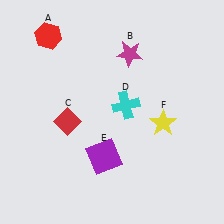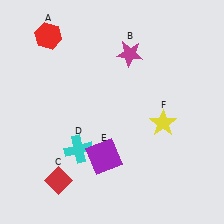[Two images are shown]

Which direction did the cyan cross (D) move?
The cyan cross (D) moved left.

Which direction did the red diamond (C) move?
The red diamond (C) moved down.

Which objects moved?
The objects that moved are: the red diamond (C), the cyan cross (D).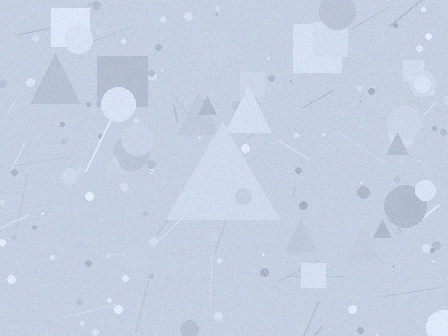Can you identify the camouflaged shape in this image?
The camouflaged shape is a triangle.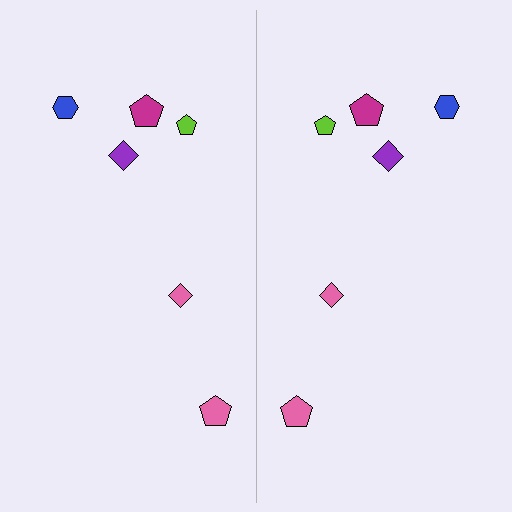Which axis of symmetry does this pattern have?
The pattern has a vertical axis of symmetry running through the center of the image.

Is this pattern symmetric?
Yes, this pattern has bilateral (reflection) symmetry.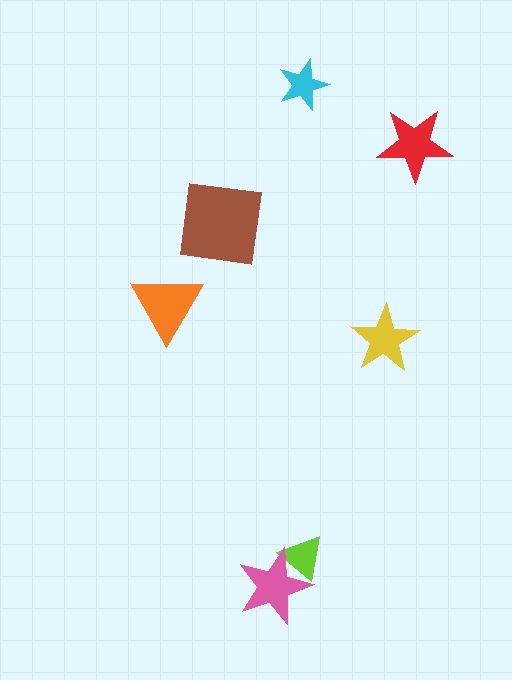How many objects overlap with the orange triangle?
0 objects overlap with the orange triangle.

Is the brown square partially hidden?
No, no other shape covers it.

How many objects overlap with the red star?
0 objects overlap with the red star.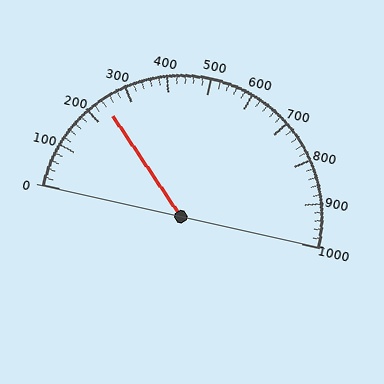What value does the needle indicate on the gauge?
The needle indicates approximately 240.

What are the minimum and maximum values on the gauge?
The gauge ranges from 0 to 1000.